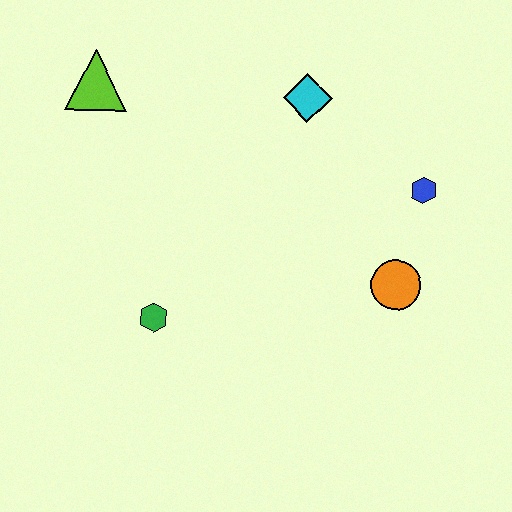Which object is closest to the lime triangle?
The cyan diamond is closest to the lime triangle.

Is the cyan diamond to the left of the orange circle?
Yes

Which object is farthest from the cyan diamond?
The green hexagon is farthest from the cyan diamond.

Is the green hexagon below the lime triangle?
Yes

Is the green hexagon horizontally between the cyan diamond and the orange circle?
No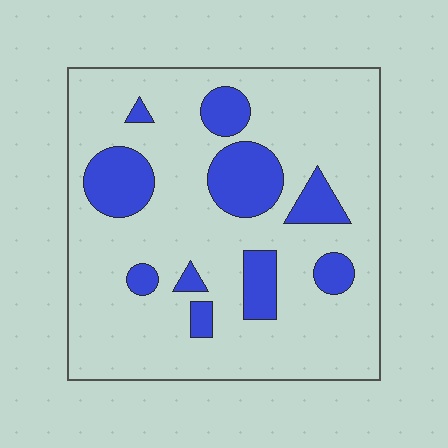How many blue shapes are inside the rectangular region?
10.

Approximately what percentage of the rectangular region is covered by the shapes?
Approximately 20%.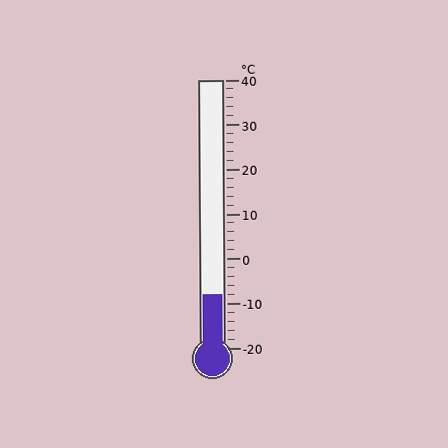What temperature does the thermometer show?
The thermometer shows approximately -8°C.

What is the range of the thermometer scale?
The thermometer scale ranges from -20°C to 40°C.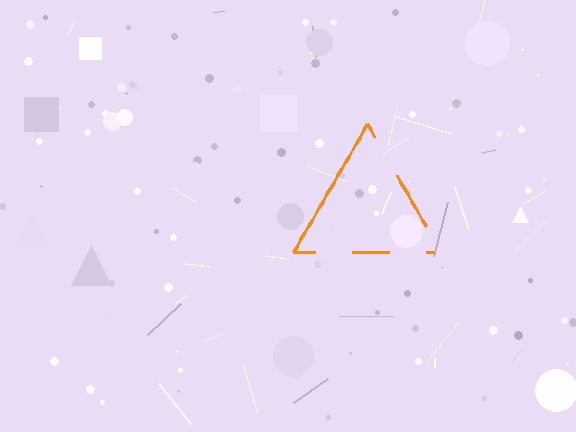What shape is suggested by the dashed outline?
The dashed outline suggests a triangle.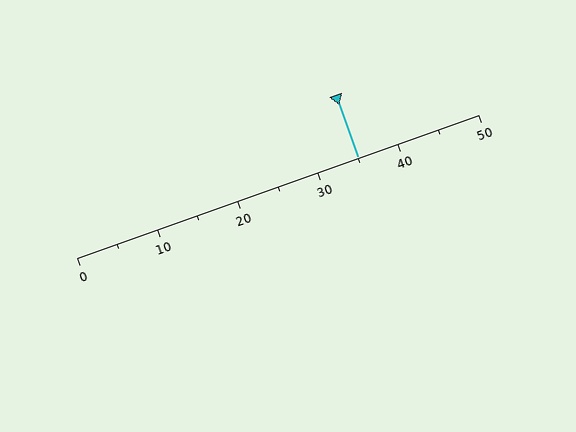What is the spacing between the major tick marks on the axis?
The major ticks are spaced 10 apart.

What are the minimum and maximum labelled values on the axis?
The axis runs from 0 to 50.